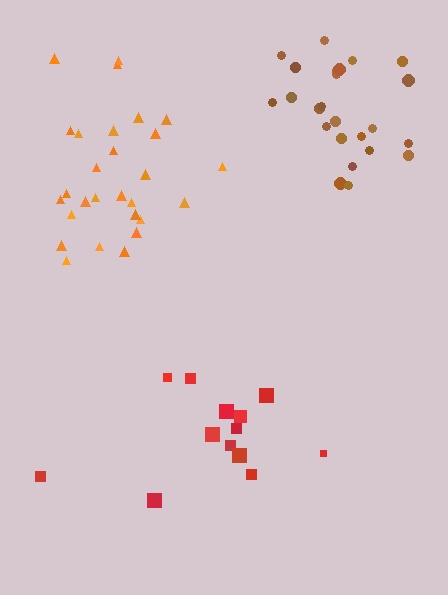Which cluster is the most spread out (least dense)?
Red.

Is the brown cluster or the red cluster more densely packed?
Brown.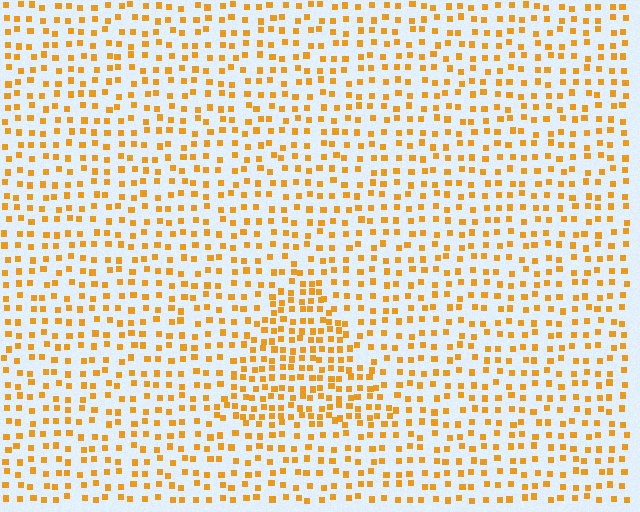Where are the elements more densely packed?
The elements are more densely packed inside the triangle boundary.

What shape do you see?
I see a triangle.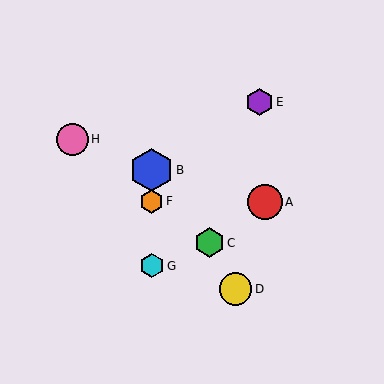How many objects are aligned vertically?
3 objects (B, F, G) are aligned vertically.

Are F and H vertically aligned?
No, F is at x≈152 and H is at x≈72.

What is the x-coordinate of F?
Object F is at x≈152.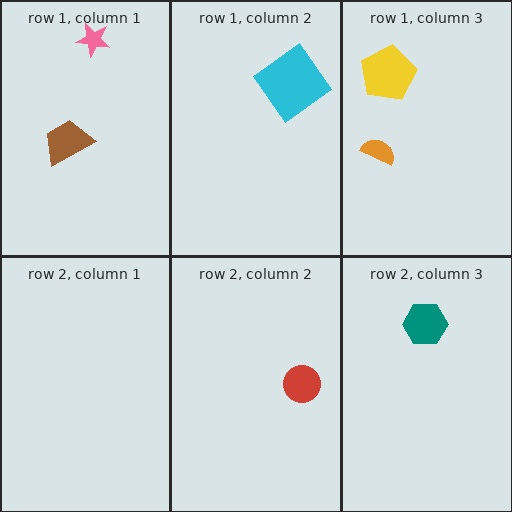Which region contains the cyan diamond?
The row 1, column 2 region.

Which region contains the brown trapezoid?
The row 1, column 1 region.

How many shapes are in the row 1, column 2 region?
1.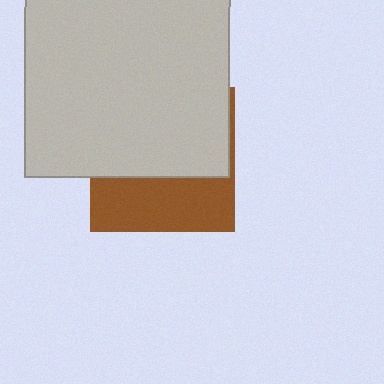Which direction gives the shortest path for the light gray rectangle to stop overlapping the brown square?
Moving up gives the shortest separation.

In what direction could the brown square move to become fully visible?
The brown square could move down. That would shift it out from behind the light gray rectangle entirely.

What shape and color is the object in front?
The object in front is a light gray rectangle.